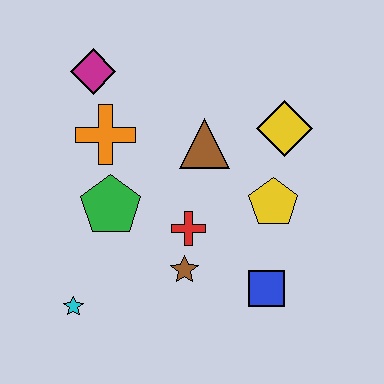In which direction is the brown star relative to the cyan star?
The brown star is to the right of the cyan star.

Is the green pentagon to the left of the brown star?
Yes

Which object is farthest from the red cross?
The magenta diamond is farthest from the red cross.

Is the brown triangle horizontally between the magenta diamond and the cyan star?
No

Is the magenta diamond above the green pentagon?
Yes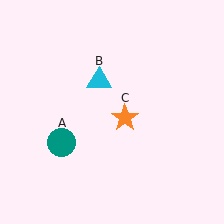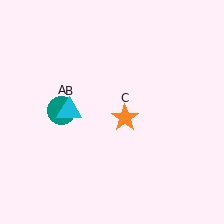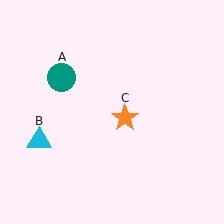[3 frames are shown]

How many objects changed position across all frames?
2 objects changed position: teal circle (object A), cyan triangle (object B).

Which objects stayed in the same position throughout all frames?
Orange star (object C) remained stationary.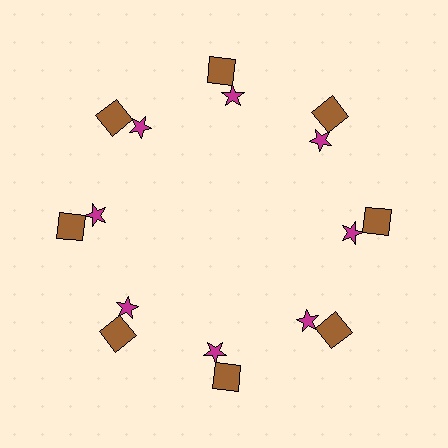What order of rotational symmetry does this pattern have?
This pattern has 8-fold rotational symmetry.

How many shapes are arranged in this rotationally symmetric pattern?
There are 16 shapes, arranged in 8 groups of 2.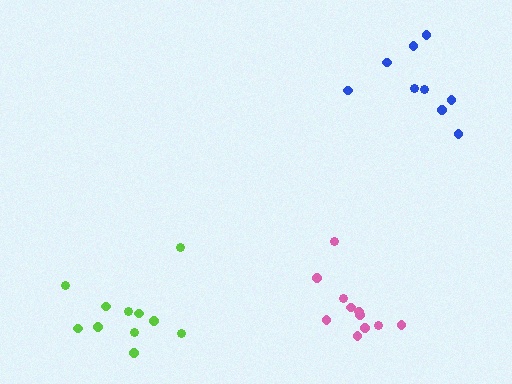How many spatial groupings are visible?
There are 3 spatial groupings.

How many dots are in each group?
Group 1: 11 dots, Group 2: 11 dots, Group 3: 9 dots (31 total).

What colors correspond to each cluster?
The clusters are colored: pink, lime, blue.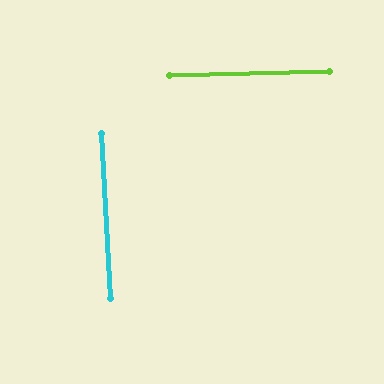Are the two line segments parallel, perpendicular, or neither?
Perpendicular — they meet at approximately 88°.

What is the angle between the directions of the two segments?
Approximately 88 degrees.